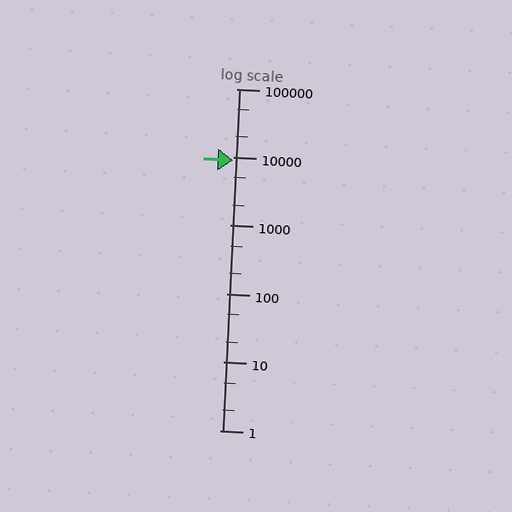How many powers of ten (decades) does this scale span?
The scale spans 5 decades, from 1 to 100000.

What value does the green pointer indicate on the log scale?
The pointer indicates approximately 8900.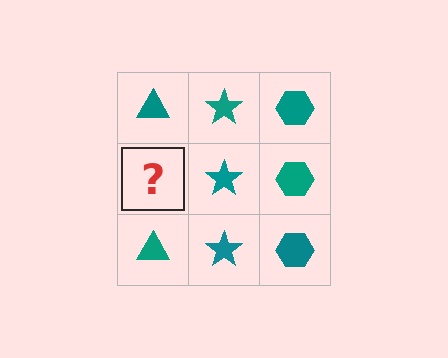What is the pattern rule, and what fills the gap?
The rule is that each column has a consistent shape. The gap should be filled with a teal triangle.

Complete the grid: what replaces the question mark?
The question mark should be replaced with a teal triangle.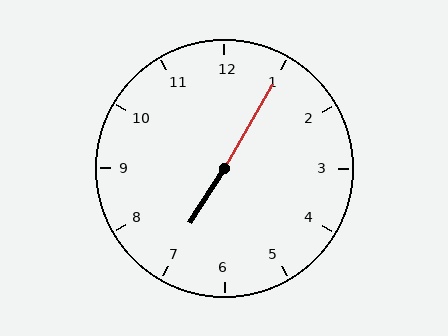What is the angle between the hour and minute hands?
Approximately 178 degrees.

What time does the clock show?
7:05.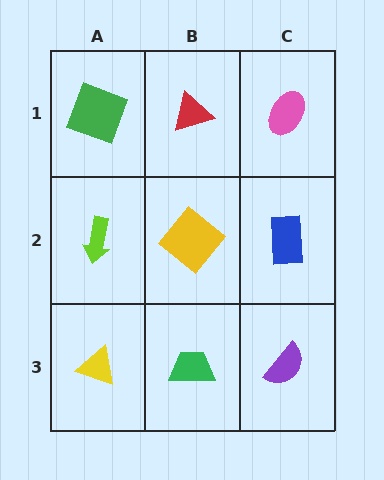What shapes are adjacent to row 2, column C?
A pink ellipse (row 1, column C), a purple semicircle (row 3, column C), a yellow diamond (row 2, column B).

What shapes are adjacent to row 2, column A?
A green square (row 1, column A), a yellow triangle (row 3, column A), a yellow diamond (row 2, column B).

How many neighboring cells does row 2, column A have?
3.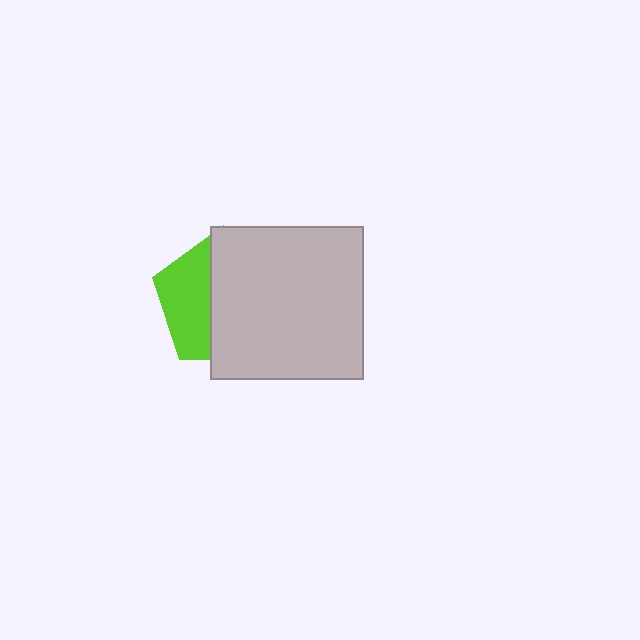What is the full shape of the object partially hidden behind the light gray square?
The partially hidden object is a lime pentagon.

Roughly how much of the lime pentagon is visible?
A small part of it is visible (roughly 37%).